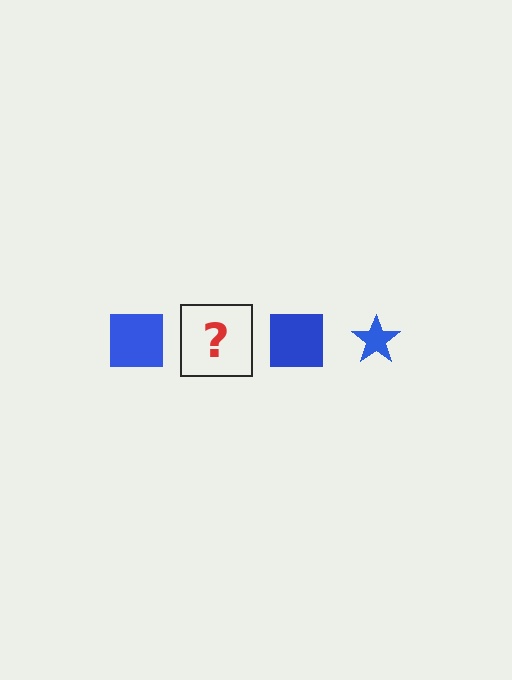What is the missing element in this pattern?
The missing element is a blue star.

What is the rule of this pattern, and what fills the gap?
The rule is that the pattern cycles through square, star shapes in blue. The gap should be filled with a blue star.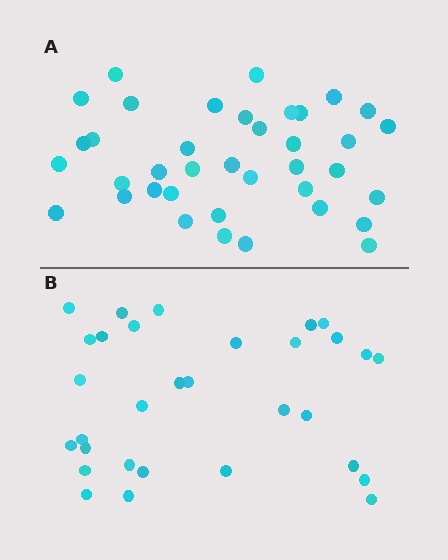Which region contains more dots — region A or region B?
Region A (the top region) has more dots.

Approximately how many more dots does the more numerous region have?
Region A has roughly 8 or so more dots than region B.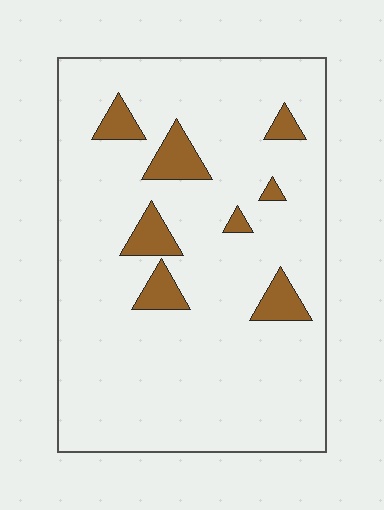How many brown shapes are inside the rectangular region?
8.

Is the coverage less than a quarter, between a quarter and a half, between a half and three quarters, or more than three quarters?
Less than a quarter.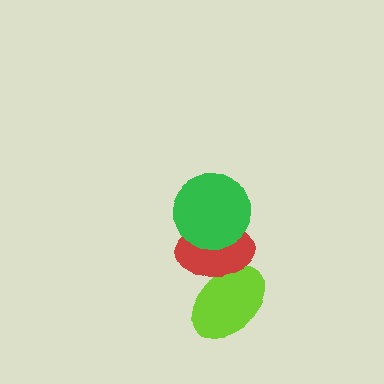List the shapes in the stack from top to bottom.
From top to bottom: the green circle, the red ellipse, the lime ellipse.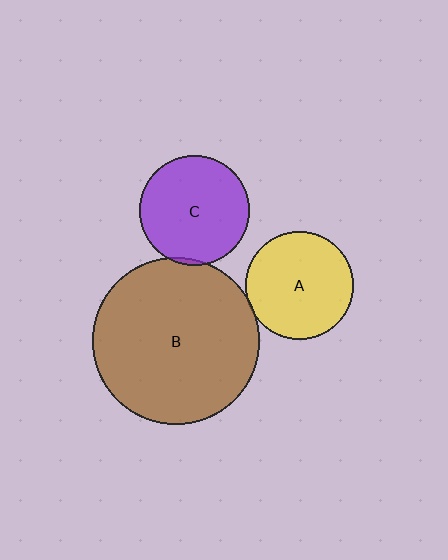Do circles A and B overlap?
Yes.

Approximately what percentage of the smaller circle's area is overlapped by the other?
Approximately 5%.